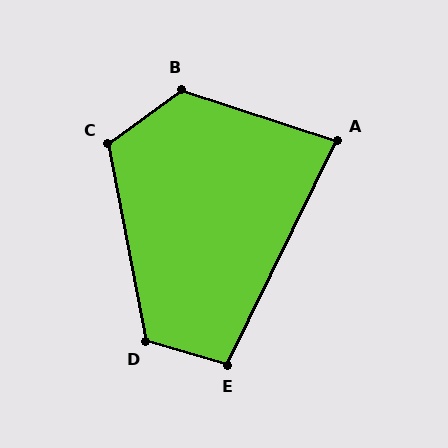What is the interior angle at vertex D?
Approximately 117 degrees (obtuse).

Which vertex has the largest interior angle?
B, at approximately 126 degrees.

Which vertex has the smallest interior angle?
A, at approximately 82 degrees.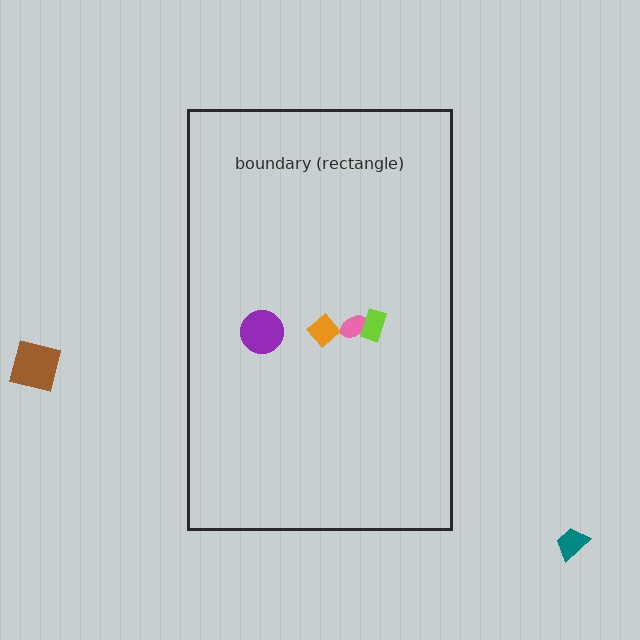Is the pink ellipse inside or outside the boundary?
Inside.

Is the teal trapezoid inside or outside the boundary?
Outside.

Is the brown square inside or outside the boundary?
Outside.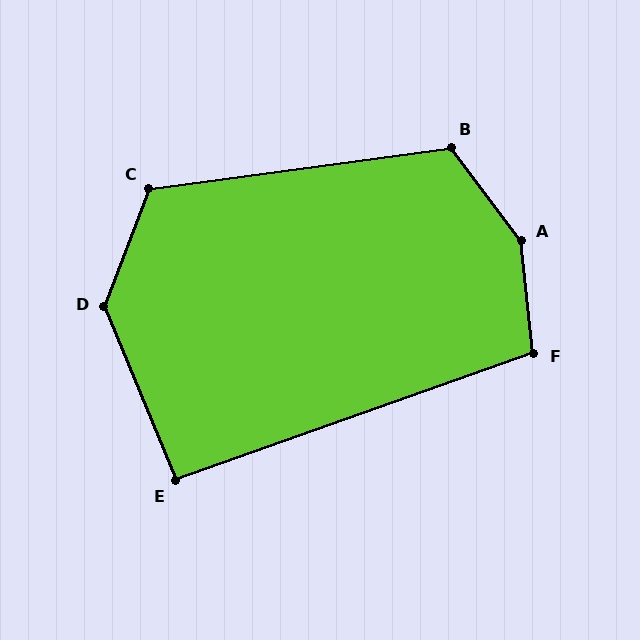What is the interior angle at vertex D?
Approximately 137 degrees (obtuse).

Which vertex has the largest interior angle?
A, at approximately 149 degrees.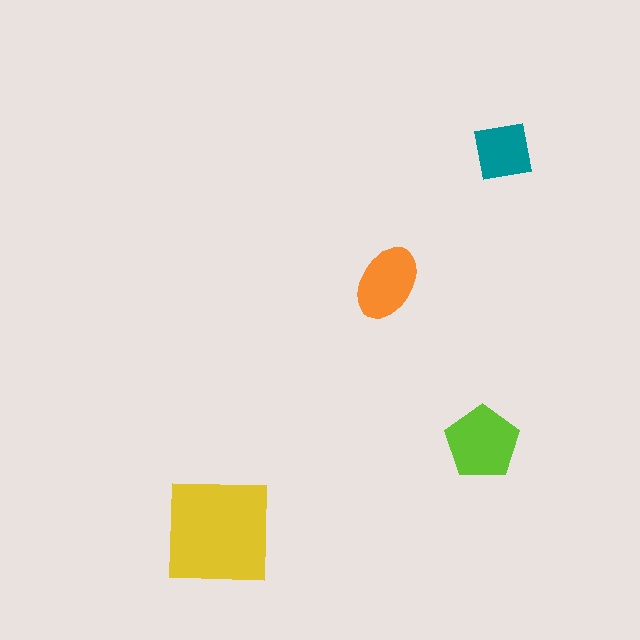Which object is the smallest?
The teal square.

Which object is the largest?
The yellow square.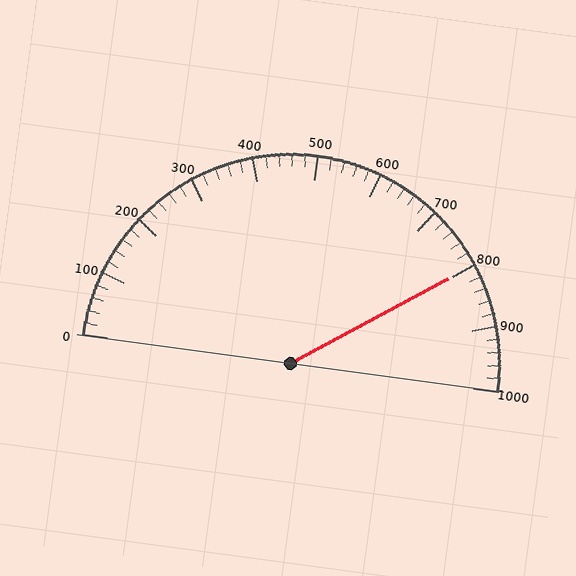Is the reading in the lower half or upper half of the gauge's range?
The reading is in the upper half of the range (0 to 1000).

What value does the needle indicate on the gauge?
The needle indicates approximately 800.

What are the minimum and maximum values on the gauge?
The gauge ranges from 0 to 1000.